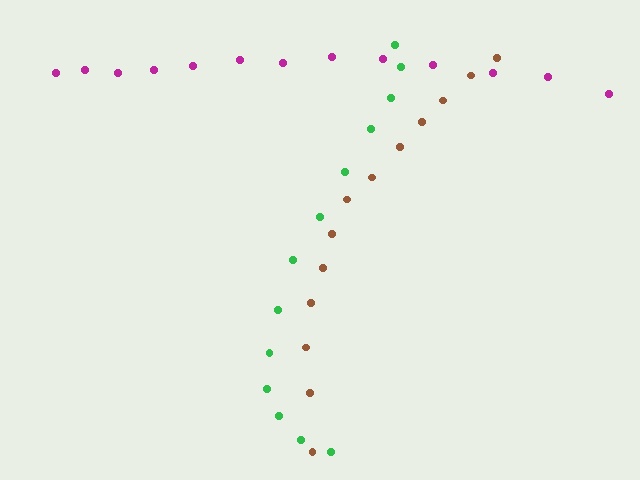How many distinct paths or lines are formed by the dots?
There are 3 distinct paths.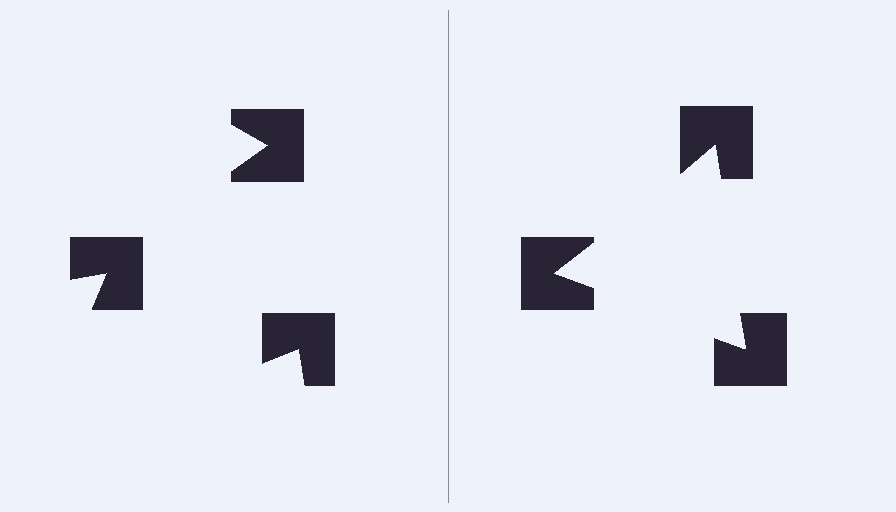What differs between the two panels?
The notched squares are positioned identically on both sides; only the wedge orientations differ. On the right they align to a triangle; on the left they are misaligned.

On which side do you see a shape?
An illusory triangle appears on the right side. On the left side the wedge cuts are rotated, so no coherent shape forms.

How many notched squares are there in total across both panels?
6 — 3 on each side.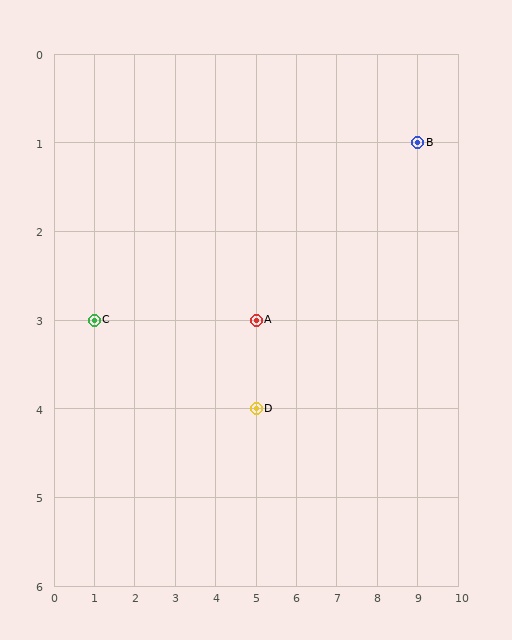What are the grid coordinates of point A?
Point A is at grid coordinates (5, 3).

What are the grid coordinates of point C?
Point C is at grid coordinates (1, 3).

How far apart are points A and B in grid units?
Points A and B are 4 columns and 2 rows apart (about 4.5 grid units diagonally).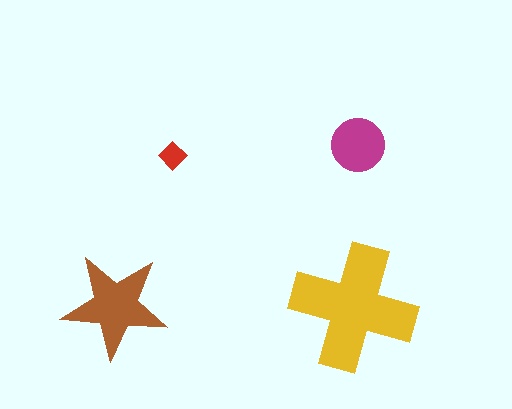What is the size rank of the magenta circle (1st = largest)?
3rd.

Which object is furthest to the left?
The brown star is leftmost.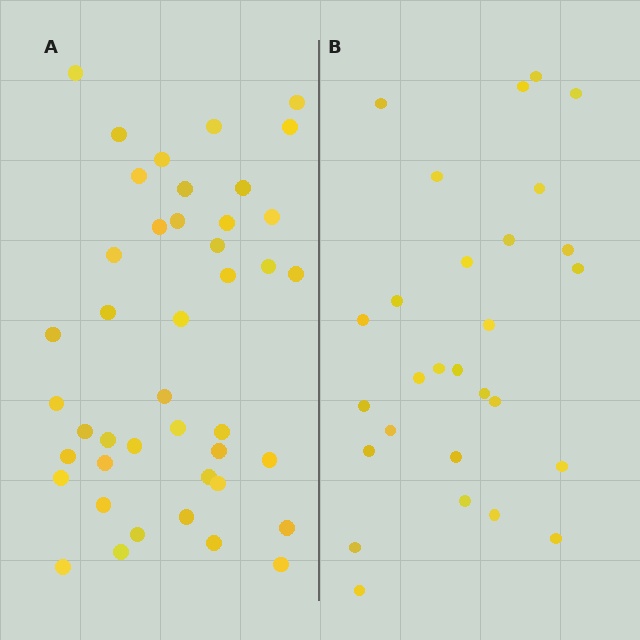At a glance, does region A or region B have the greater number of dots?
Region A (the left region) has more dots.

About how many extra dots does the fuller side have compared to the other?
Region A has approximately 15 more dots than region B.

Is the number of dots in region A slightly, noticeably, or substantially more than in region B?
Region A has substantially more. The ratio is roughly 1.5 to 1.